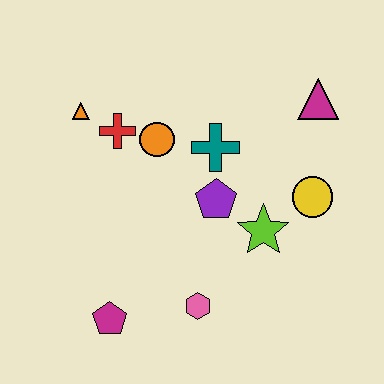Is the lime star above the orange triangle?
No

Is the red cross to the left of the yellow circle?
Yes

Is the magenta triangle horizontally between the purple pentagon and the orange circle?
No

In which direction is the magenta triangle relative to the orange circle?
The magenta triangle is to the right of the orange circle.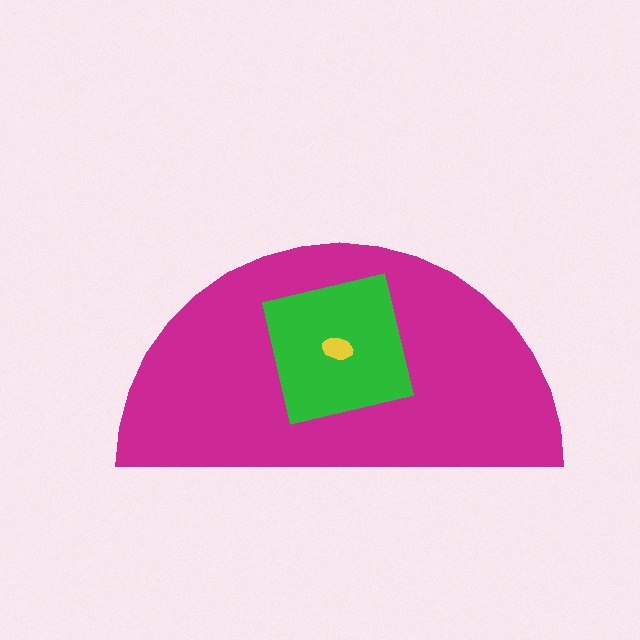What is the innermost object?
The yellow ellipse.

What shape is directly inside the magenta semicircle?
The green square.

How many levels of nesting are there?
3.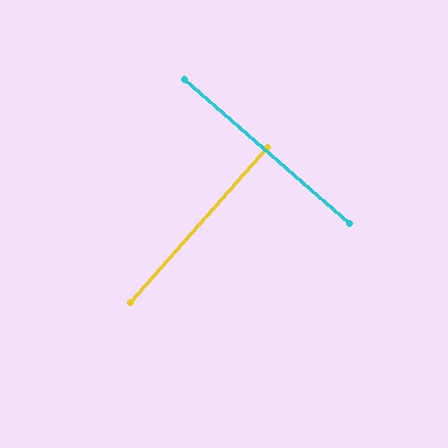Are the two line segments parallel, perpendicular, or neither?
Perpendicular — they meet at approximately 89°.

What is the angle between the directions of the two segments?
Approximately 89 degrees.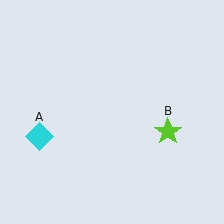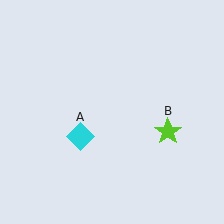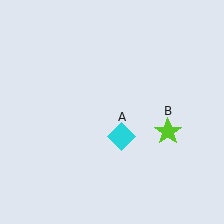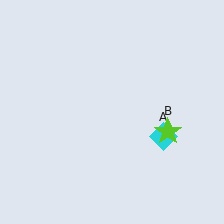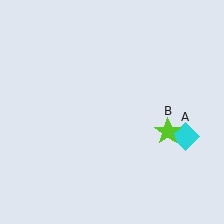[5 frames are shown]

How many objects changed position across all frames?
1 object changed position: cyan diamond (object A).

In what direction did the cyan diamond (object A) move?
The cyan diamond (object A) moved right.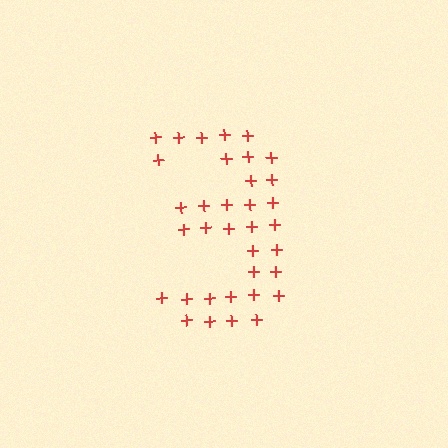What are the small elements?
The small elements are plus signs.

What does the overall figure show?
The overall figure shows the digit 3.